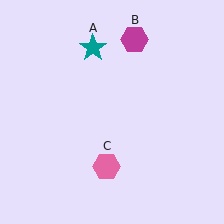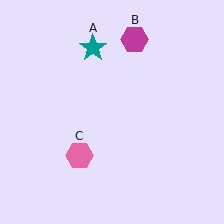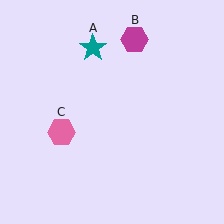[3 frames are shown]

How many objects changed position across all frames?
1 object changed position: pink hexagon (object C).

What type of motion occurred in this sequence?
The pink hexagon (object C) rotated clockwise around the center of the scene.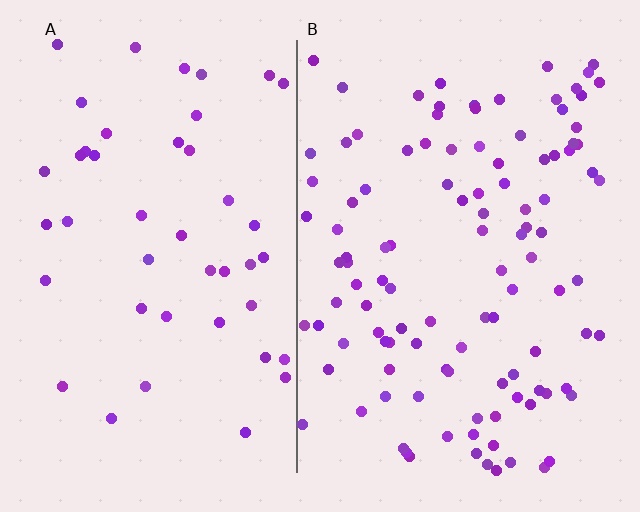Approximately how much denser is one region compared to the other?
Approximately 2.4× — region B over region A.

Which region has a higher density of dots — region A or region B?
B (the right).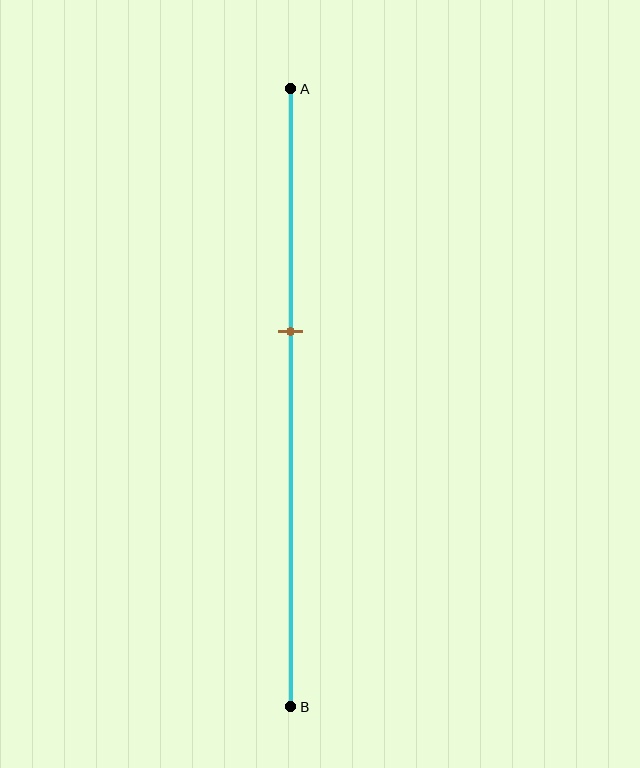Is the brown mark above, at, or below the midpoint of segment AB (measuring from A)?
The brown mark is above the midpoint of segment AB.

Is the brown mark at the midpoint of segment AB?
No, the mark is at about 40% from A, not at the 50% midpoint.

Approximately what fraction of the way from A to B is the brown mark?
The brown mark is approximately 40% of the way from A to B.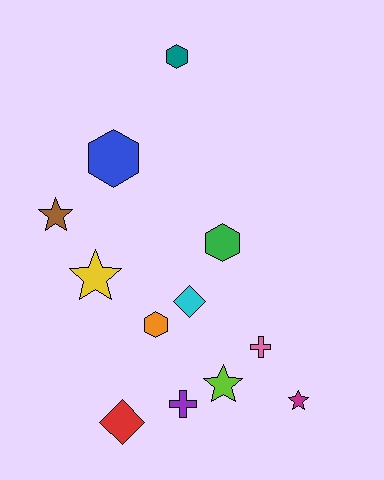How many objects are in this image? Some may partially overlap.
There are 12 objects.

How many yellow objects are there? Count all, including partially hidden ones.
There is 1 yellow object.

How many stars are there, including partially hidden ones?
There are 4 stars.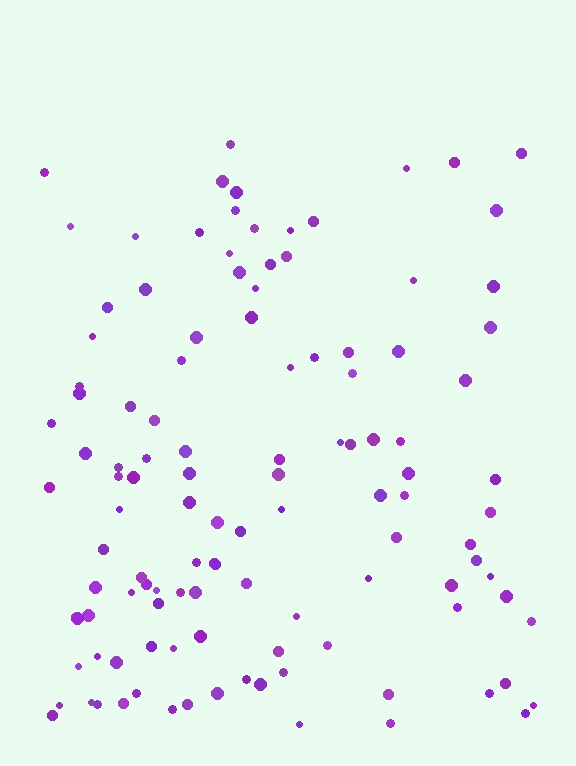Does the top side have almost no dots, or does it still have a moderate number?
Still a moderate number, just noticeably fewer than the bottom.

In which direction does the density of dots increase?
From top to bottom, with the bottom side densest.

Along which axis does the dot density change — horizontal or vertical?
Vertical.